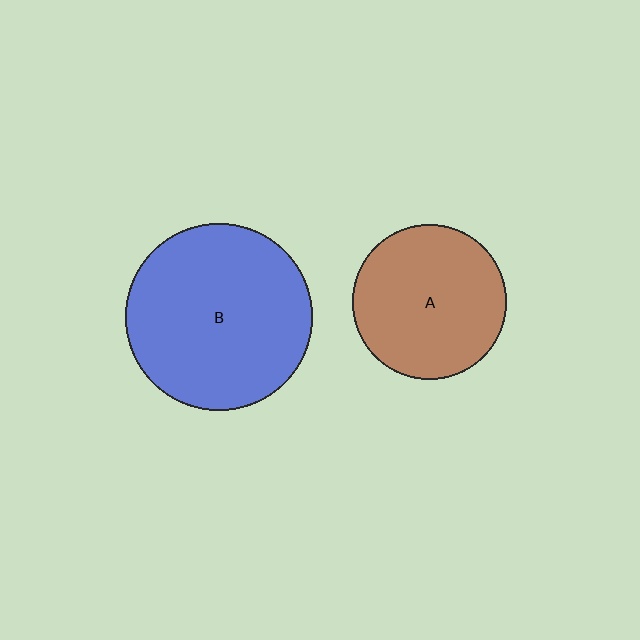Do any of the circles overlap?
No, none of the circles overlap.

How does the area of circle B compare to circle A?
Approximately 1.5 times.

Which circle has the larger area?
Circle B (blue).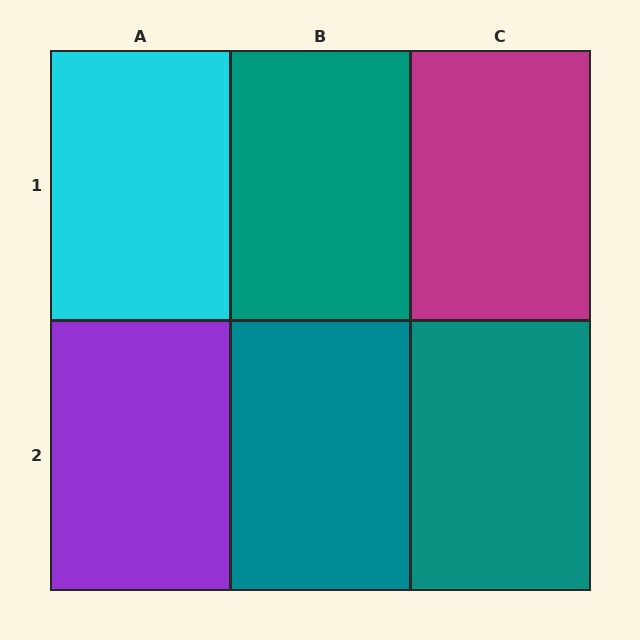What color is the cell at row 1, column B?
Teal.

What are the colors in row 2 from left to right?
Purple, teal, teal.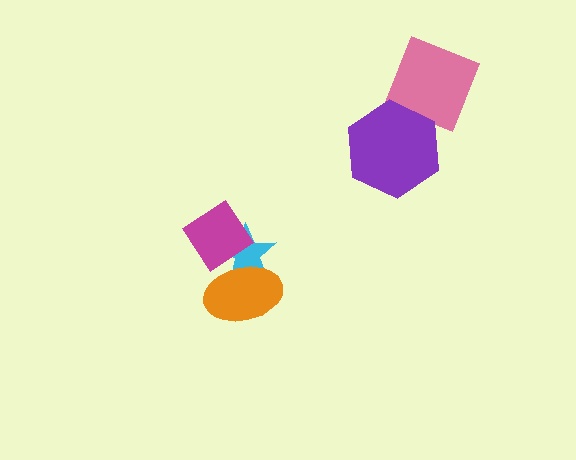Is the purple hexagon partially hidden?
No, no other shape covers it.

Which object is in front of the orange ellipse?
The magenta diamond is in front of the orange ellipse.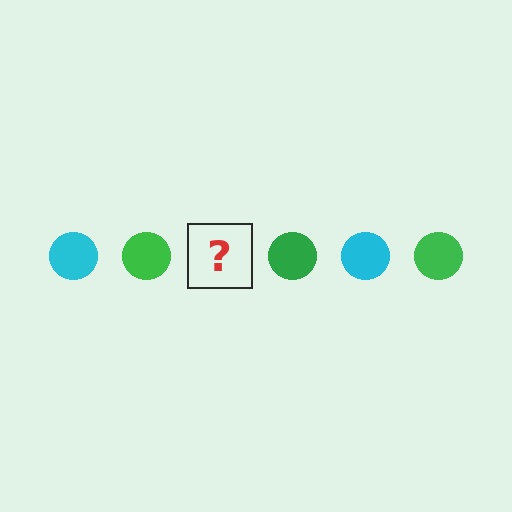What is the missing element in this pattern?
The missing element is a cyan circle.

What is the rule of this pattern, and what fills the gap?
The rule is that the pattern cycles through cyan, green circles. The gap should be filled with a cyan circle.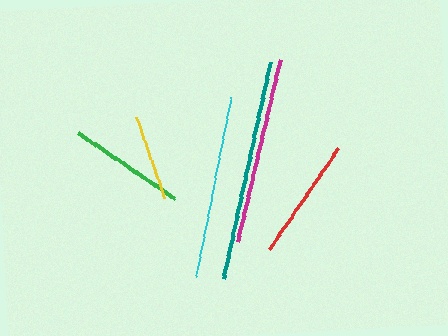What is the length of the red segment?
The red segment is approximately 123 pixels long.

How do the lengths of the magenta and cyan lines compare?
The magenta and cyan lines are approximately the same length.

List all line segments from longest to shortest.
From longest to shortest: teal, magenta, cyan, red, green, yellow.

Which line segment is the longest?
The teal line is the longest at approximately 221 pixels.